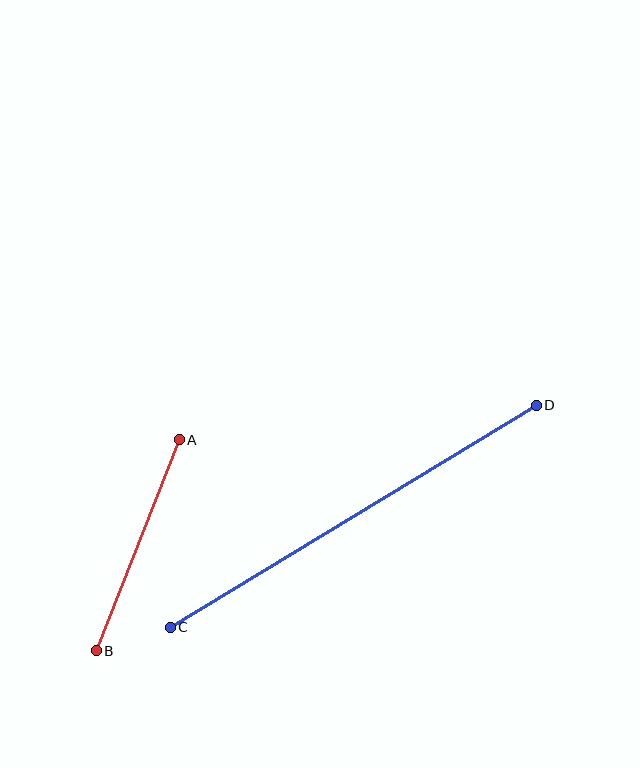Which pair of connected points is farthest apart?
Points C and D are farthest apart.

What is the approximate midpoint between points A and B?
The midpoint is at approximately (138, 545) pixels.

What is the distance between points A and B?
The distance is approximately 227 pixels.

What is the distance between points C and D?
The distance is approximately 428 pixels.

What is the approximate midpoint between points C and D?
The midpoint is at approximately (353, 516) pixels.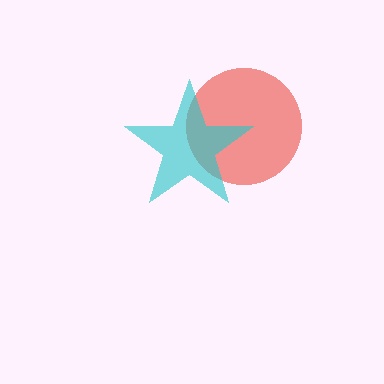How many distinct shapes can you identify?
There are 2 distinct shapes: a red circle, a cyan star.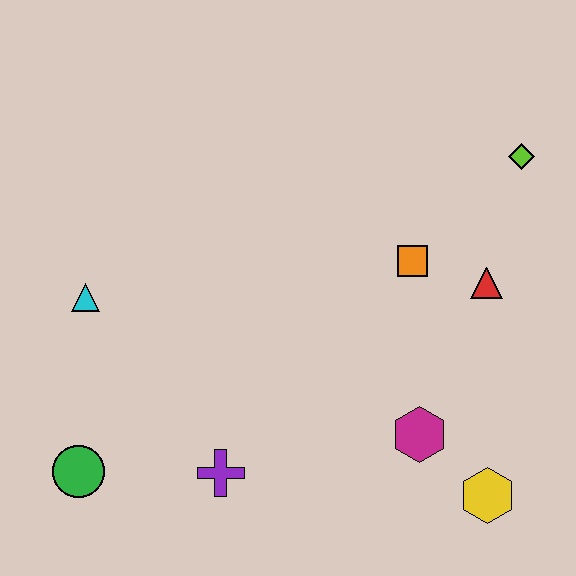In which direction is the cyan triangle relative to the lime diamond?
The cyan triangle is to the left of the lime diamond.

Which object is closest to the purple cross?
The green circle is closest to the purple cross.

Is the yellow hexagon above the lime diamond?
No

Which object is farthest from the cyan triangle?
The lime diamond is farthest from the cyan triangle.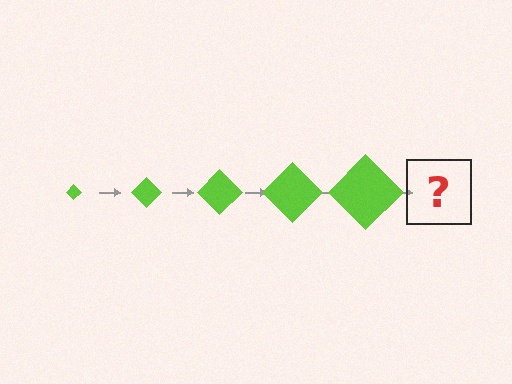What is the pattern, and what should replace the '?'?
The pattern is that the diamond gets progressively larger each step. The '?' should be a lime diamond, larger than the previous one.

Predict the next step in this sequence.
The next step is a lime diamond, larger than the previous one.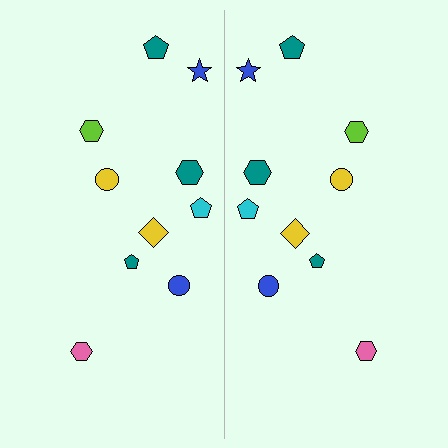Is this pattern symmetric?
Yes, this pattern has bilateral (reflection) symmetry.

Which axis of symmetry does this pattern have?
The pattern has a vertical axis of symmetry running through the center of the image.